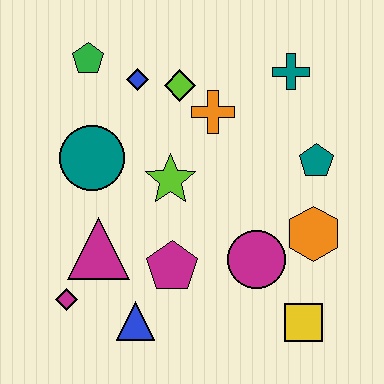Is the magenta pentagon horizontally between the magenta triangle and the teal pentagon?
Yes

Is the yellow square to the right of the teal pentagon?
No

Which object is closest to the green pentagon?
The blue diamond is closest to the green pentagon.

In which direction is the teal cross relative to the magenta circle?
The teal cross is above the magenta circle.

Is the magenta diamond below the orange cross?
Yes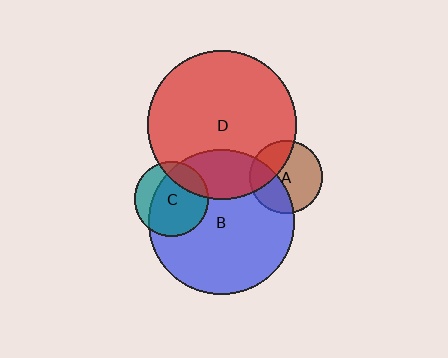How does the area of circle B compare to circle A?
Approximately 4.0 times.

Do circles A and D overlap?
Yes.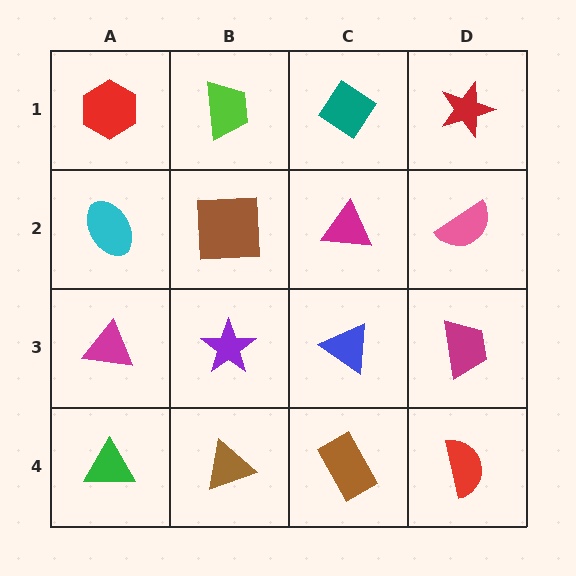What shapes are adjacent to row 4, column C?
A blue triangle (row 3, column C), a brown triangle (row 4, column B), a red semicircle (row 4, column D).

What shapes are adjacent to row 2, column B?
A lime trapezoid (row 1, column B), a purple star (row 3, column B), a cyan ellipse (row 2, column A), a magenta triangle (row 2, column C).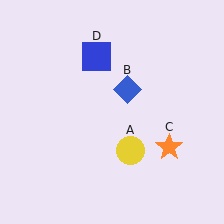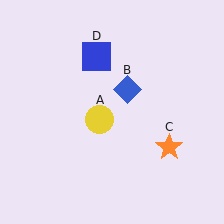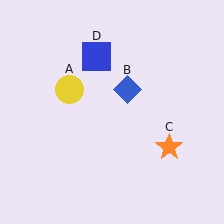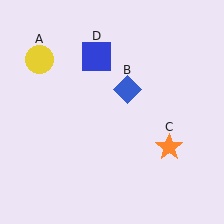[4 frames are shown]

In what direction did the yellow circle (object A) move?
The yellow circle (object A) moved up and to the left.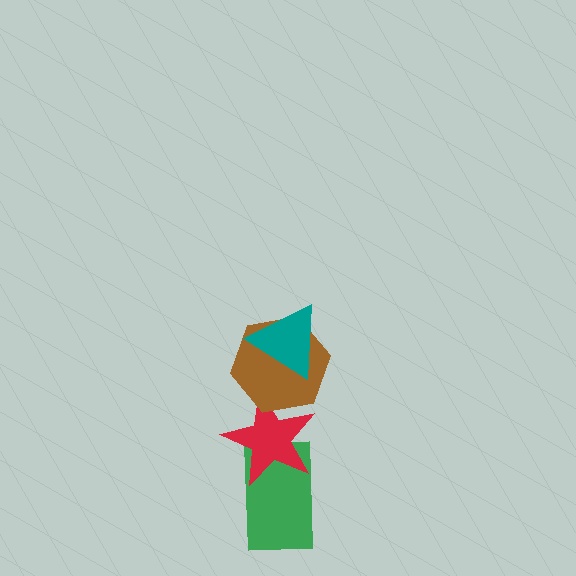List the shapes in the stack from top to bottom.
From top to bottom: the teal triangle, the brown hexagon, the red star, the green rectangle.